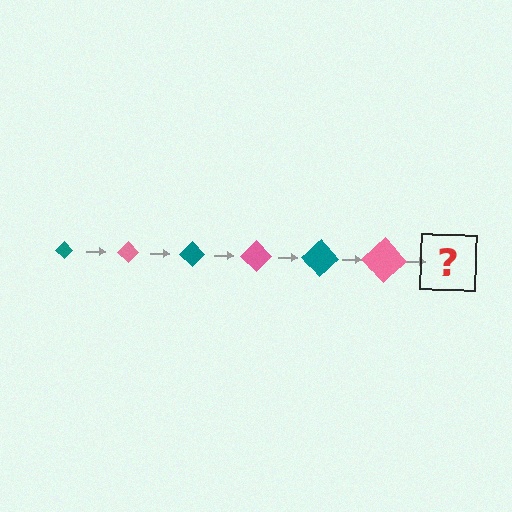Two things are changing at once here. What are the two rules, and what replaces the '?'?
The two rules are that the diamond grows larger each step and the color cycles through teal and pink. The '?' should be a teal diamond, larger than the previous one.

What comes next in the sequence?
The next element should be a teal diamond, larger than the previous one.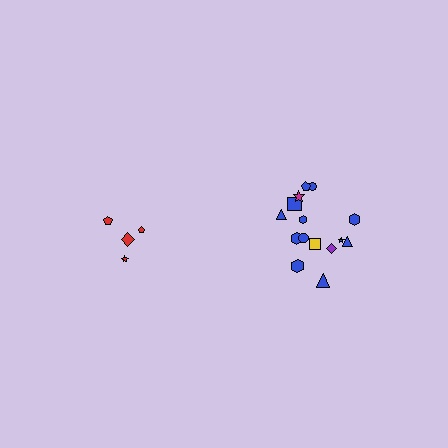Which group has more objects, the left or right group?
The right group.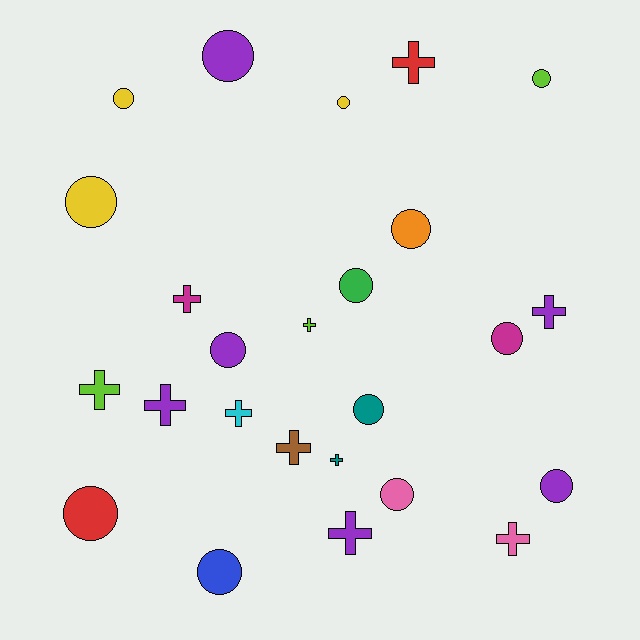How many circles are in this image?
There are 14 circles.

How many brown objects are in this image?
There is 1 brown object.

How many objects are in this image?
There are 25 objects.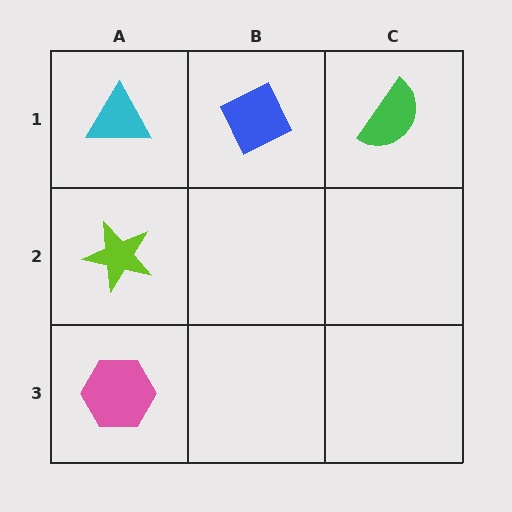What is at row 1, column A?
A cyan triangle.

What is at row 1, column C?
A green semicircle.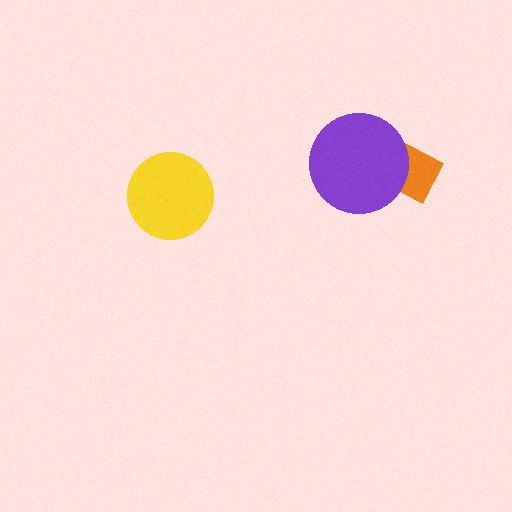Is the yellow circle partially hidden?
No, no other shape covers it.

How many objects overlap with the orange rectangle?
1 object overlaps with the orange rectangle.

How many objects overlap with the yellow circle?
0 objects overlap with the yellow circle.